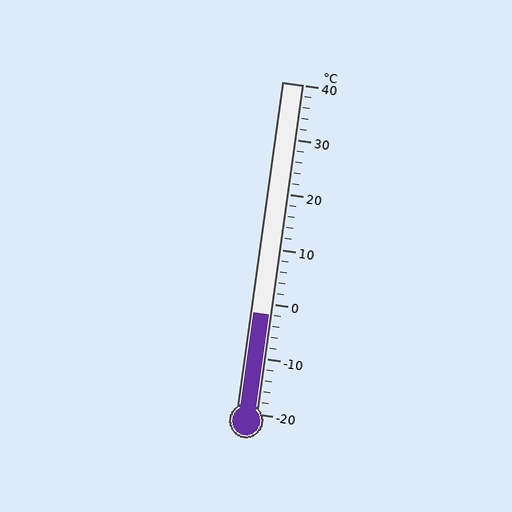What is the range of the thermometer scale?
The thermometer scale ranges from -20°C to 40°C.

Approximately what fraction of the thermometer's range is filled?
The thermometer is filled to approximately 30% of its range.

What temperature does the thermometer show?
The thermometer shows approximately -2°C.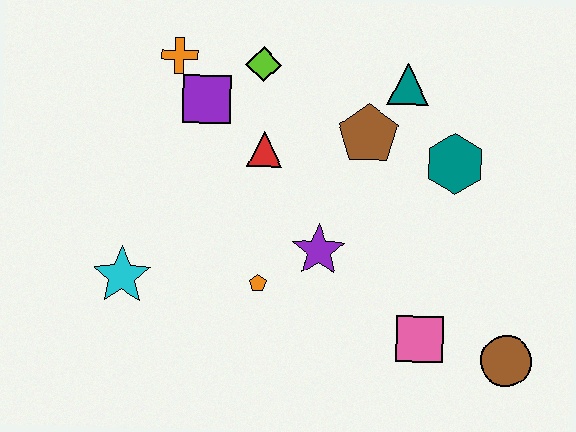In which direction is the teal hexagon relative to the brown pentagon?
The teal hexagon is to the right of the brown pentagon.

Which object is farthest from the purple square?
The brown circle is farthest from the purple square.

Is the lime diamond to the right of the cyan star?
Yes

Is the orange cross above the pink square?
Yes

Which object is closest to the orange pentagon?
The purple star is closest to the orange pentagon.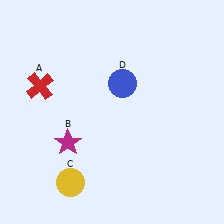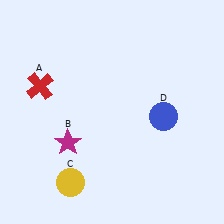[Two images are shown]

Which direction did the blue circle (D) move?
The blue circle (D) moved right.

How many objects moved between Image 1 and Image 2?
1 object moved between the two images.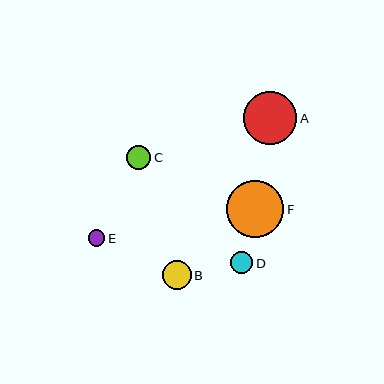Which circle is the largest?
Circle F is the largest with a size of approximately 58 pixels.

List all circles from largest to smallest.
From largest to smallest: F, A, B, C, D, E.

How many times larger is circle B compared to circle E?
Circle B is approximately 1.7 times the size of circle E.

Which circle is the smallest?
Circle E is the smallest with a size of approximately 17 pixels.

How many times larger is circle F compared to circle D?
Circle F is approximately 2.6 times the size of circle D.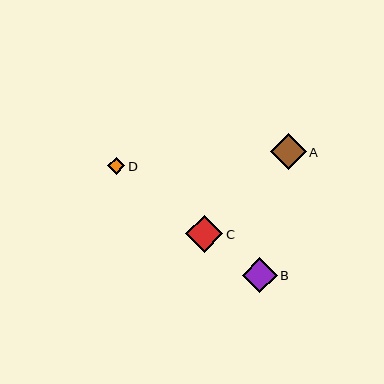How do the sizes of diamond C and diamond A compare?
Diamond C and diamond A are approximately the same size.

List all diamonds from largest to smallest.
From largest to smallest: C, A, B, D.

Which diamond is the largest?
Diamond C is the largest with a size of approximately 37 pixels.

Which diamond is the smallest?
Diamond D is the smallest with a size of approximately 17 pixels.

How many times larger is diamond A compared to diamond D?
Diamond A is approximately 2.1 times the size of diamond D.